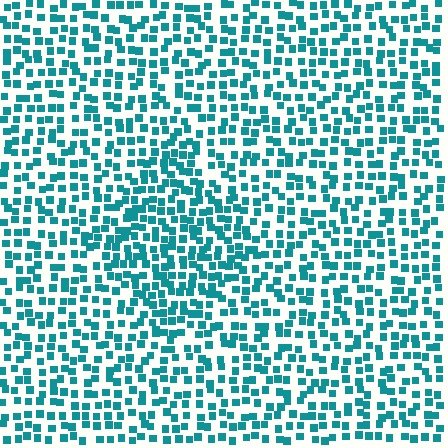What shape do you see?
I see a diamond.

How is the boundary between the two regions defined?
The boundary is defined by a change in element density (approximately 1.5x ratio). All elements are the same color, size, and shape.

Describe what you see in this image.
The image contains small teal elements arranged at two different densities. A diamond-shaped region is visible where the elements are more densely packed than the surrounding area.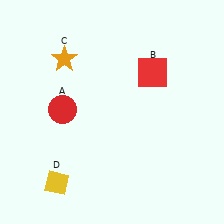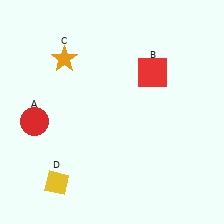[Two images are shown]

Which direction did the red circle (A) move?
The red circle (A) moved left.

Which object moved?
The red circle (A) moved left.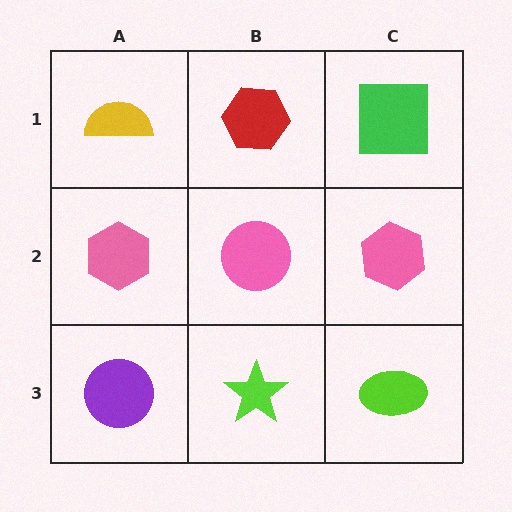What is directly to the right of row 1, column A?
A red hexagon.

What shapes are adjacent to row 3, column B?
A pink circle (row 2, column B), a purple circle (row 3, column A), a lime ellipse (row 3, column C).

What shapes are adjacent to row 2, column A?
A yellow semicircle (row 1, column A), a purple circle (row 3, column A), a pink circle (row 2, column B).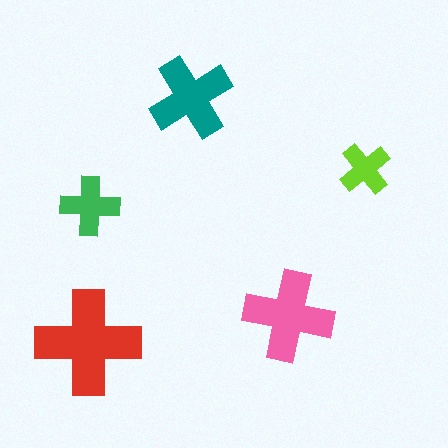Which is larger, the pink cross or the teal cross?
The pink one.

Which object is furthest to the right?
The lime cross is rightmost.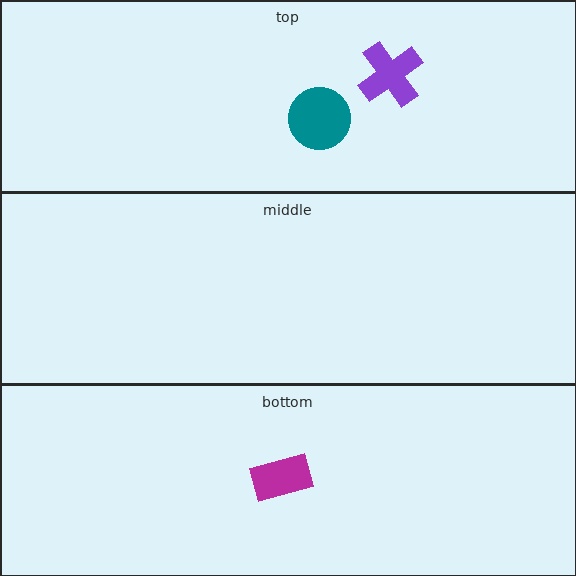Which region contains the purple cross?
The top region.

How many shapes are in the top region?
2.